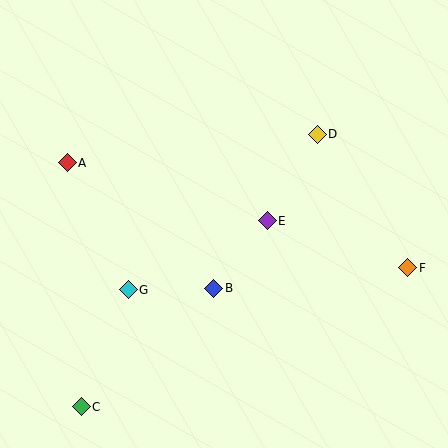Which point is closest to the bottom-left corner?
Point C is closest to the bottom-left corner.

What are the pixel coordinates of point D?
Point D is at (317, 134).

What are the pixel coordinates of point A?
Point A is at (67, 163).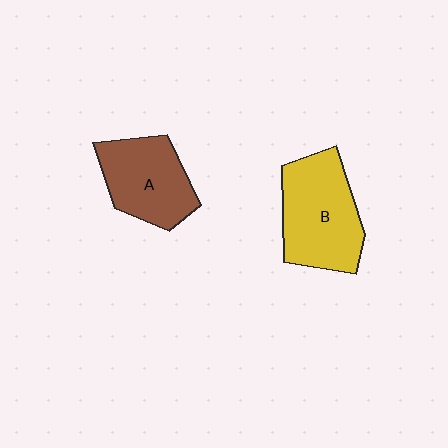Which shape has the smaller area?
Shape A (brown).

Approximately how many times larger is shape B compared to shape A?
Approximately 1.2 times.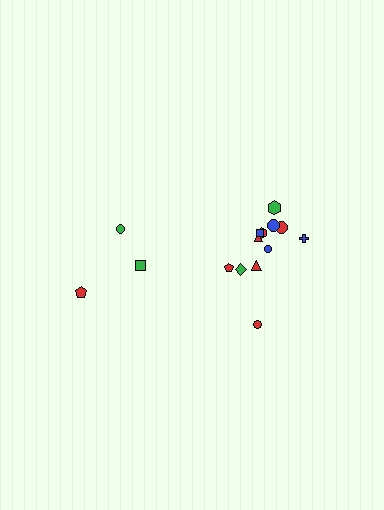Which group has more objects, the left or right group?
The right group.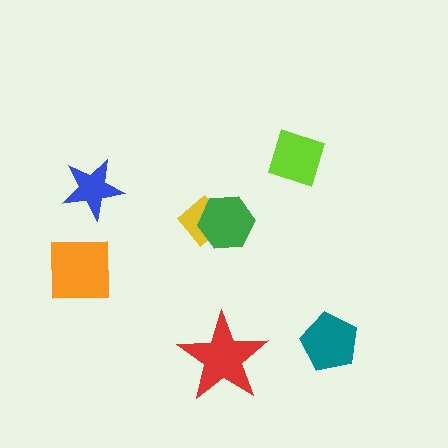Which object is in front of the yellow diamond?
The green hexagon is in front of the yellow diamond.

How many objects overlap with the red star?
0 objects overlap with the red star.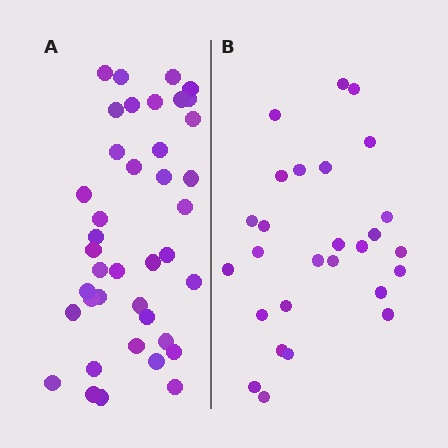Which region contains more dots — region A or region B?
Region A (the left region) has more dots.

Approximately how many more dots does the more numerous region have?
Region A has approximately 15 more dots than region B.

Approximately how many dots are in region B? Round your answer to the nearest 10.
About 30 dots. (The exact count is 27, which rounds to 30.)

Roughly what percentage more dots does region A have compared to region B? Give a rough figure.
About 50% more.